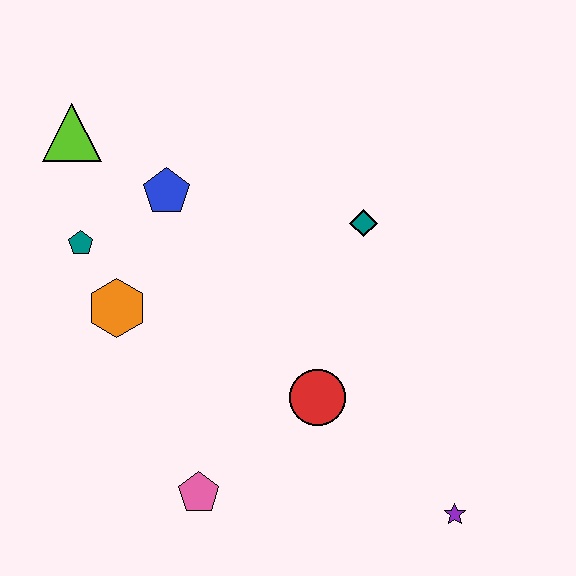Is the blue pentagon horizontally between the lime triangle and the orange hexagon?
No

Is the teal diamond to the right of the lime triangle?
Yes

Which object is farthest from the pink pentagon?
The lime triangle is farthest from the pink pentagon.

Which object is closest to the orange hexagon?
The teal pentagon is closest to the orange hexagon.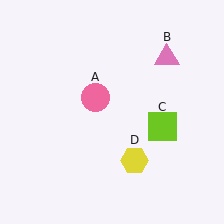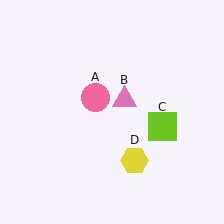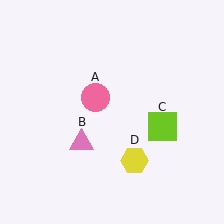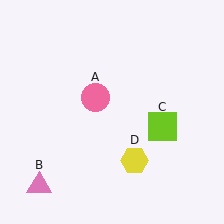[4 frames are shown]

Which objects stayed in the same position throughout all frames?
Pink circle (object A) and lime square (object C) and yellow hexagon (object D) remained stationary.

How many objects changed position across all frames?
1 object changed position: pink triangle (object B).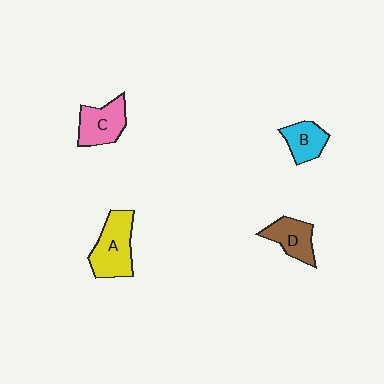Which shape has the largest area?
Shape A (yellow).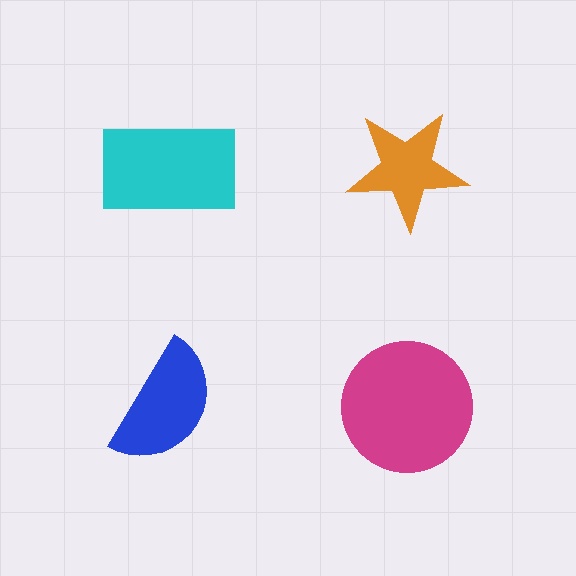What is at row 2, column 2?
A magenta circle.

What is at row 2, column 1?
A blue semicircle.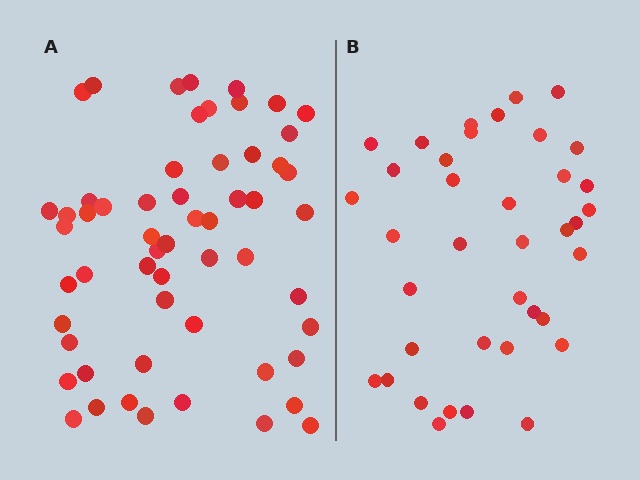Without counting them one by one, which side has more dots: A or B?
Region A (the left region) has more dots.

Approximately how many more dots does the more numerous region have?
Region A has approximately 20 more dots than region B.